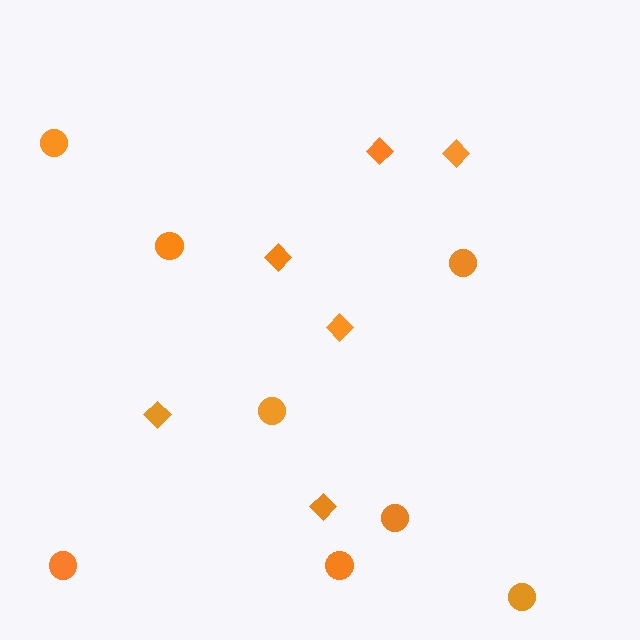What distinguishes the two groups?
There are 2 groups: one group of diamonds (6) and one group of circles (8).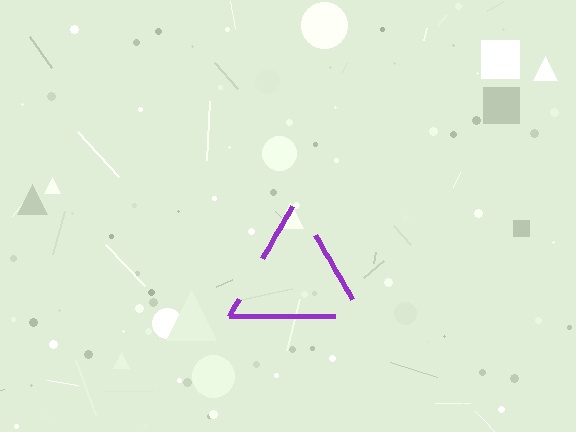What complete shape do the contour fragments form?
The contour fragments form a triangle.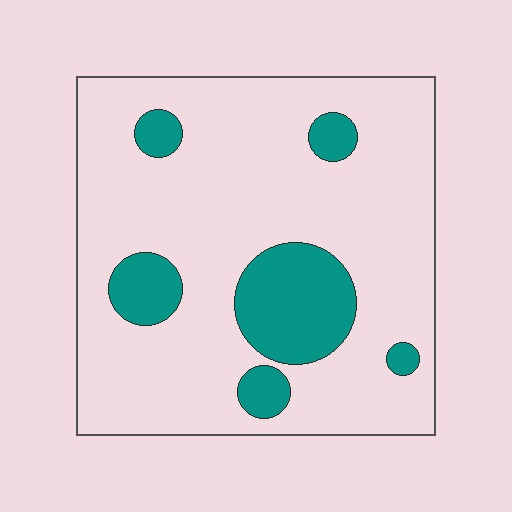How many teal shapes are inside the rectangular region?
6.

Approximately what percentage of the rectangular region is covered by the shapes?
Approximately 20%.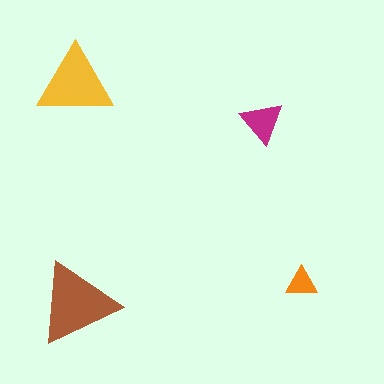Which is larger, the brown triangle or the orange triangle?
The brown one.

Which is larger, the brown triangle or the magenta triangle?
The brown one.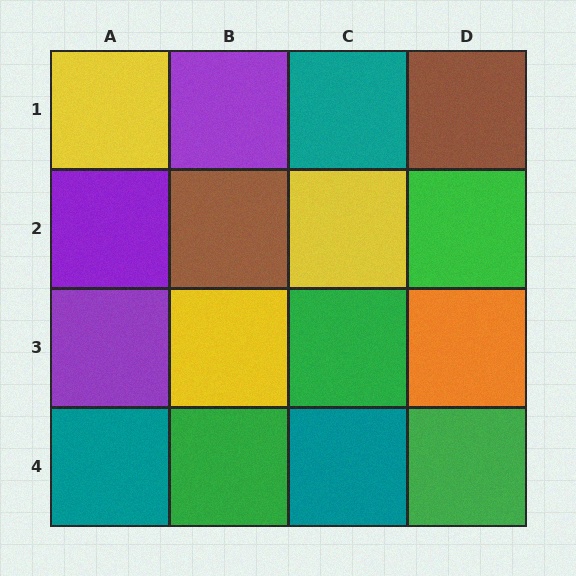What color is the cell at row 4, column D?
Green.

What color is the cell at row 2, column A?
Purple.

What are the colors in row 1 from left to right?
Yellow, purple, teal, brown.